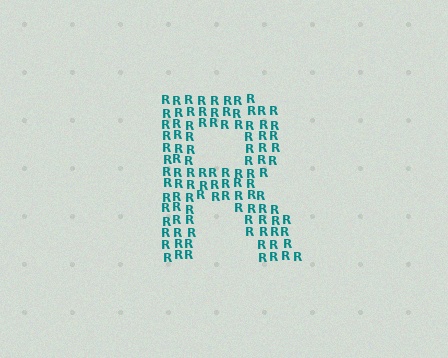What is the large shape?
The large shape is the letter R.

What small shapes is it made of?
It is made of small letter R's.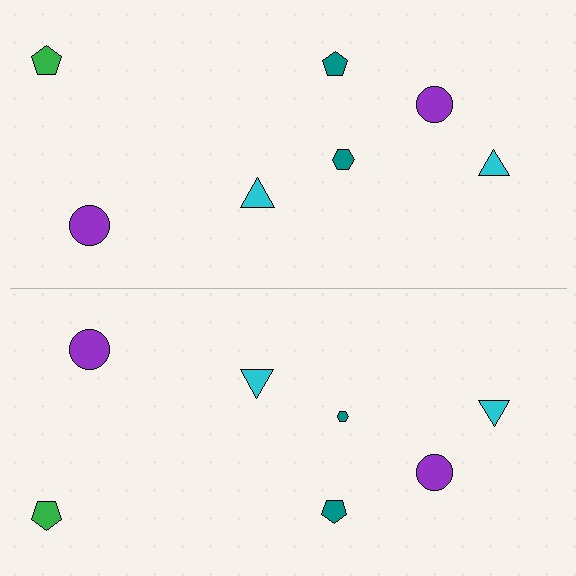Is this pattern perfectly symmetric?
No, the pattern is not perfectly symmetric. The teal hexagon on the bottom side has a different size than its mirror counterpart.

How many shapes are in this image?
There are 14 shapes in this image.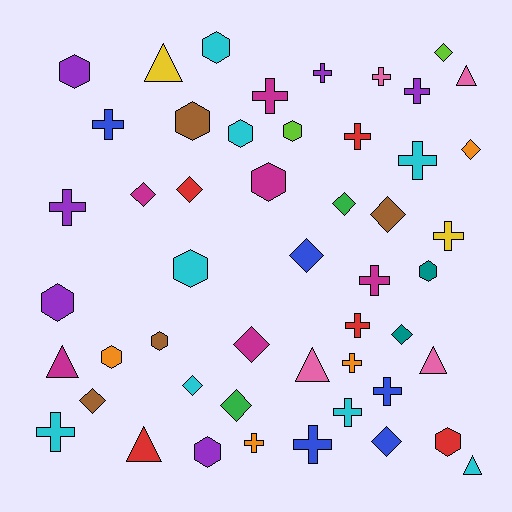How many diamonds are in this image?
There are 13 diamonds.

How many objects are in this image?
There are 50 objects.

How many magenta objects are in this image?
There are 6 magenta objects.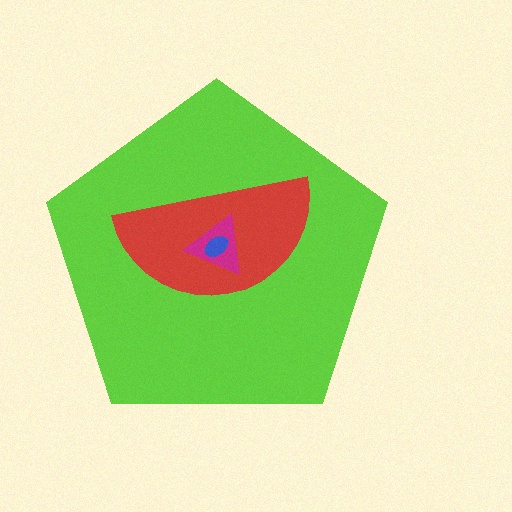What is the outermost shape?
The lime pentagon.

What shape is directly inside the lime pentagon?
The red semicircle.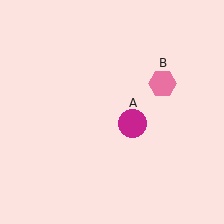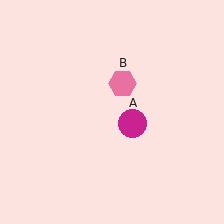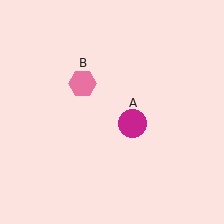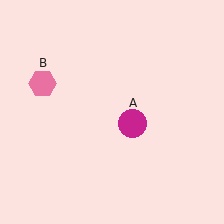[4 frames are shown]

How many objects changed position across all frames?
1 object changed position: pink hexagon (object B).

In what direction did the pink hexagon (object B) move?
The pink hexagon (object B) moved left.